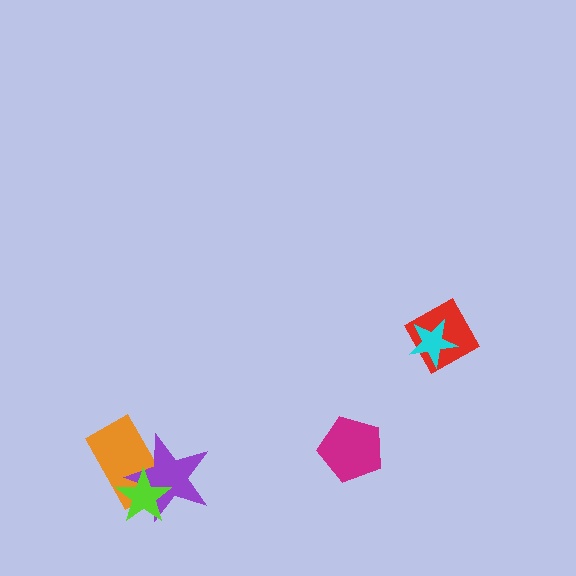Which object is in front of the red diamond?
The cyan star is in front of the red diamond.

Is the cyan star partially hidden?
No, no other shape covers it.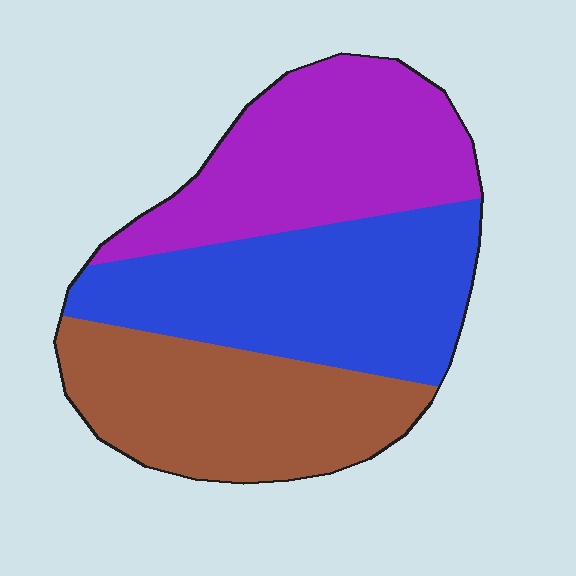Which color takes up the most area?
Blue, at roughly 35%.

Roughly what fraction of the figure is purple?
Purple covers around 30% of the figure.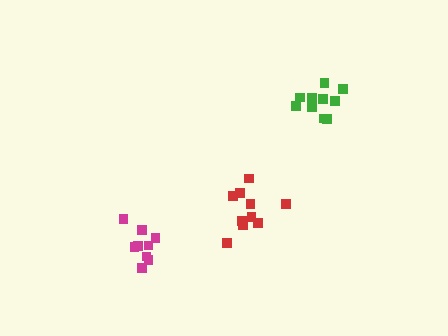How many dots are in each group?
Group 1: 10 dots, Group 2: 10 dots, Group 3: 9 dots (29 total).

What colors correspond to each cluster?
The clusters are colored: green, red, magenta.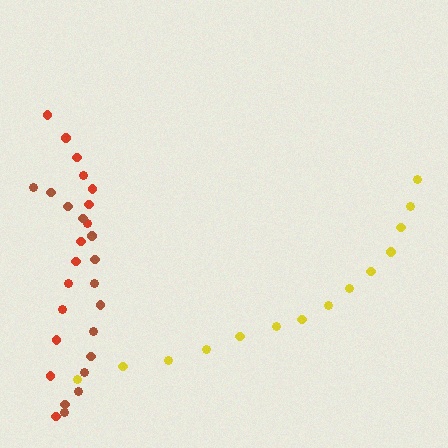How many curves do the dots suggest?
There are 3 distinct paths.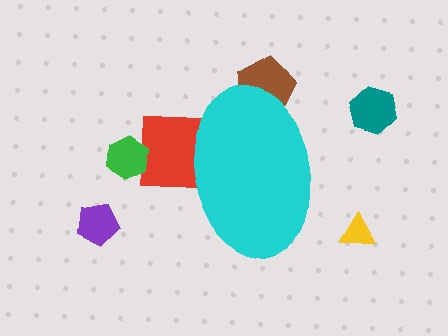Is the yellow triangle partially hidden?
No, the yellow triangle is fully visible.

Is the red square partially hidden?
Yes, the red square is partially hidden behind the cyan ellipse.